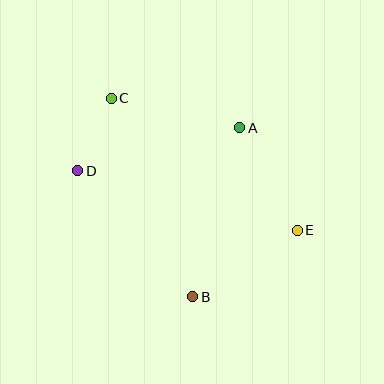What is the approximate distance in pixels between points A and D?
The distance between A and D is approximately 167 pixels.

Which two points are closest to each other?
Points C and D are closest to each other.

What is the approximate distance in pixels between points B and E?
The distance between B and E is approximately 124 pixels.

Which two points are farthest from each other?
Points C and E are farthest from each other.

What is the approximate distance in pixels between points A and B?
The distance between A and B is approximately 175 pixels.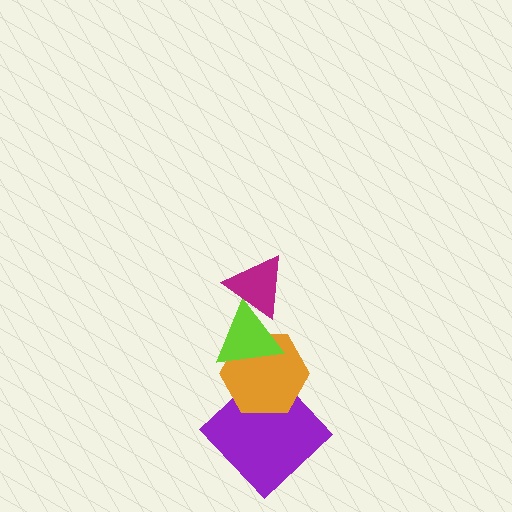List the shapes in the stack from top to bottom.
From top to bottom: the magenta triangle, the lime triangle, the orange hexagon, the purple diamond.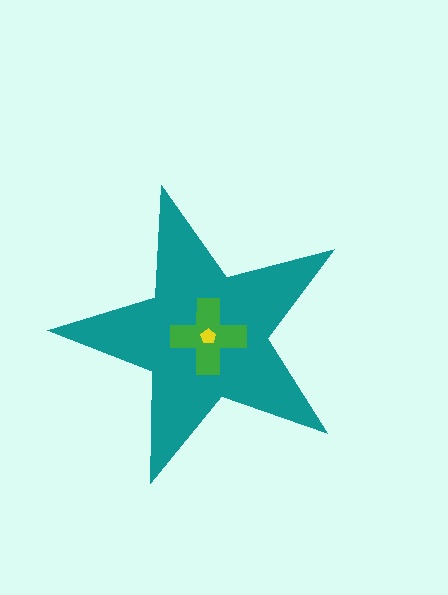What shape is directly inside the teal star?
The green cross.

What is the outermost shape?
The teal star.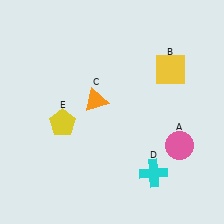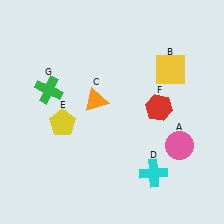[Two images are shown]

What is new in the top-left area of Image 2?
A green cross (G) was added in the top-left area of Image 2.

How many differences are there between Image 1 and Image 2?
There are 2 differences between the two images.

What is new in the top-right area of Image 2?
A red hexagon (F) was added in the top-right area of Image 2.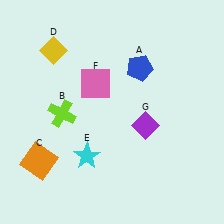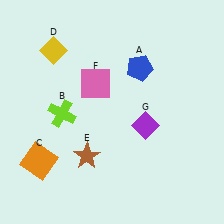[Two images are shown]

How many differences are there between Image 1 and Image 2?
There is 1 difference between the two images.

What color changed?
The star (E) changed from cyan in Image 1 to brown in Image 2.